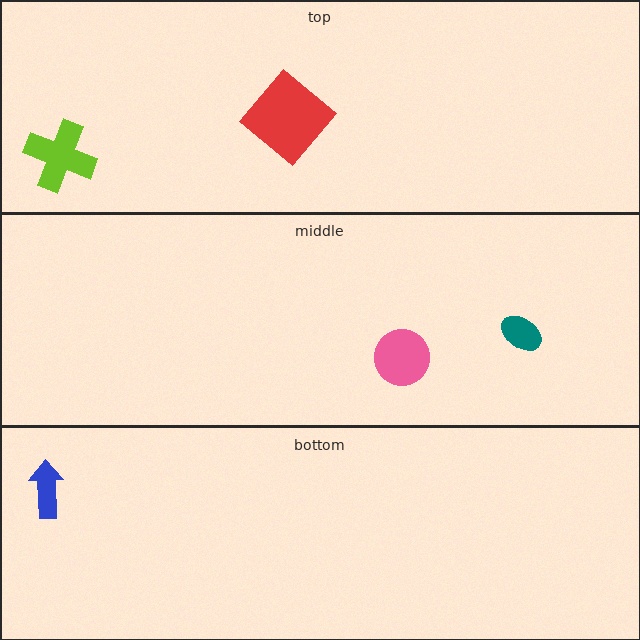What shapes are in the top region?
The lime cross, the red diamond.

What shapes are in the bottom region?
The blue arrow.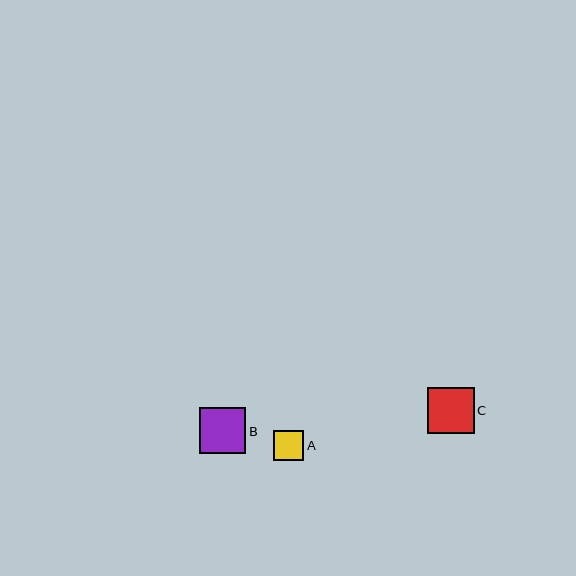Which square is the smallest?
Square A is the smallest with a size of approximately 30 pixels.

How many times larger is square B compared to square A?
Square B is approximately 1.5 times the size of square A.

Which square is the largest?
Square C is the largest with a size of approximately 46 pixels.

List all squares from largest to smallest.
From largest to smallest: C, B, A.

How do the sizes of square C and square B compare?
Square C and square B are approximately the same size.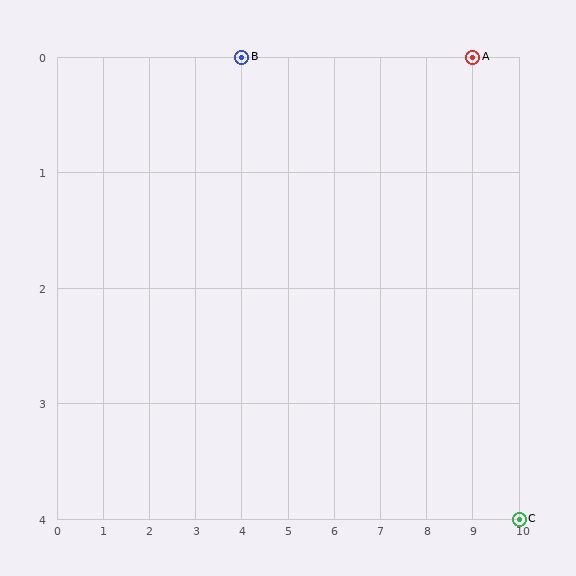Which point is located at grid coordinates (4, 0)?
Point B is at (4, 0).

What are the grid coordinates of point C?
Point C is at grid coordinates (10, 4).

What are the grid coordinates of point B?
Point B is at grid coordinates (4, 0).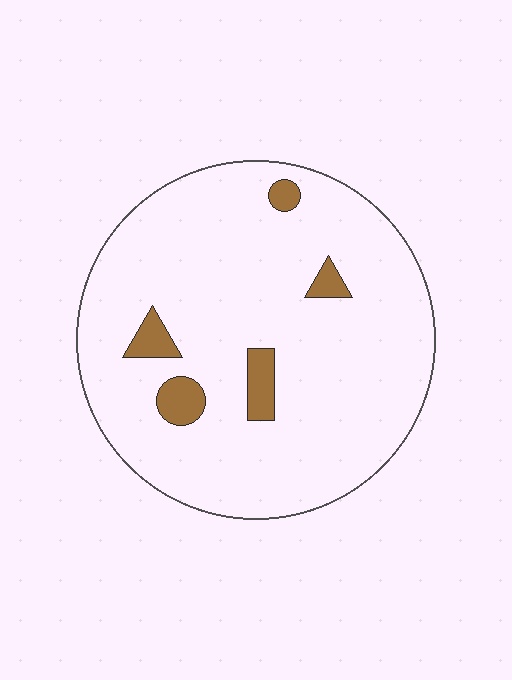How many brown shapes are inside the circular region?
5.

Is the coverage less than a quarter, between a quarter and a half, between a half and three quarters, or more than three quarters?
Less than a quarter.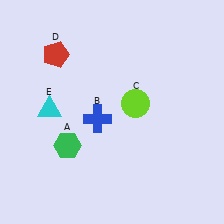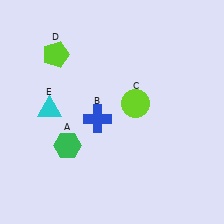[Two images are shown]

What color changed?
The pentagon (D) changed from red in Image 1 to lime in Image 2.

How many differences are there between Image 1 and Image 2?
There is 1 difference between the two images.